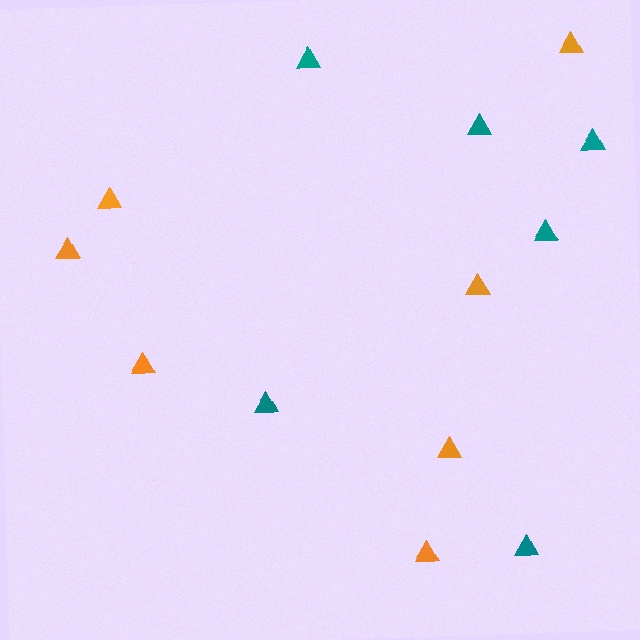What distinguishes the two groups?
There are 2 groups: one group of orange triangles (7) and one group of teal triangles (6).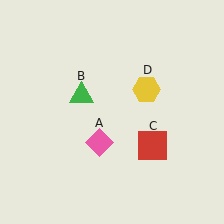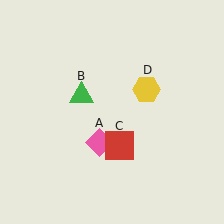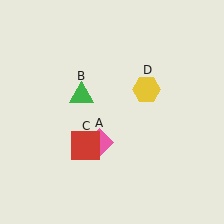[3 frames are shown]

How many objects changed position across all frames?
1 object changed position: red square (object C).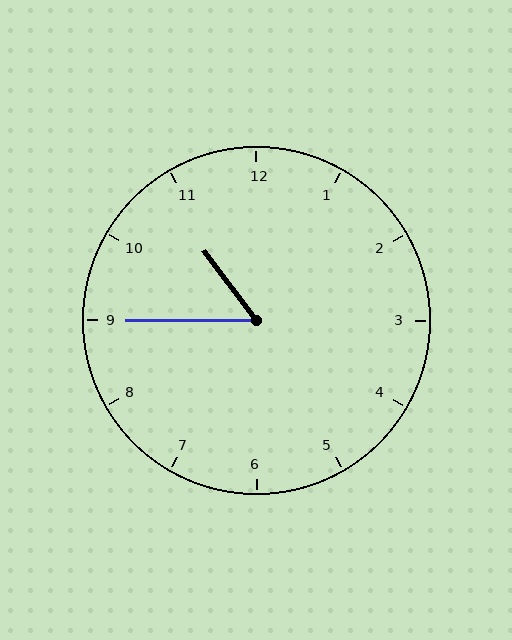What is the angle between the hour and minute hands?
Approximately 52 degrees.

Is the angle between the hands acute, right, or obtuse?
It is acute.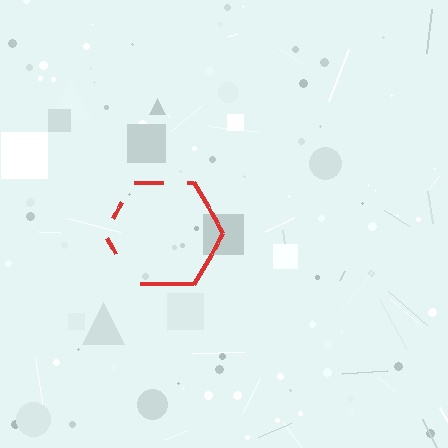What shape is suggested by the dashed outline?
The dashed outline suggests a hexagon.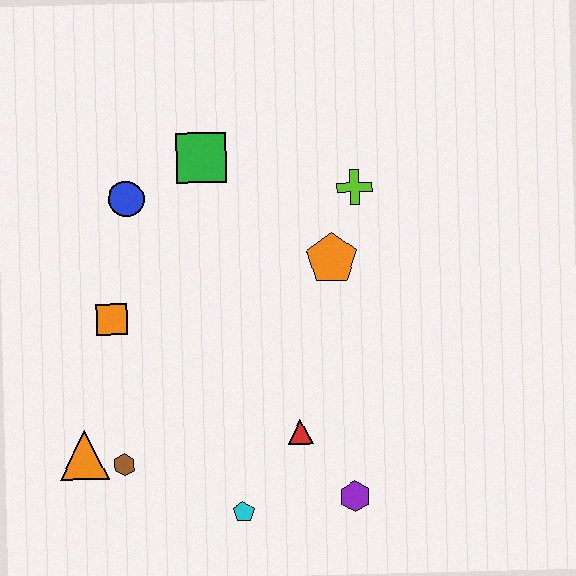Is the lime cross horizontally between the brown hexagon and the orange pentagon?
No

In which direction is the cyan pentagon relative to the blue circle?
The cyan pentagon is below the blue circle.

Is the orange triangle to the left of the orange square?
Yes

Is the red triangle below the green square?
Yes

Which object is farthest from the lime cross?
The orange triangle is farthest from the lime cross.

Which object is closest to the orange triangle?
The brown hexagon is closest to the orange triangle.